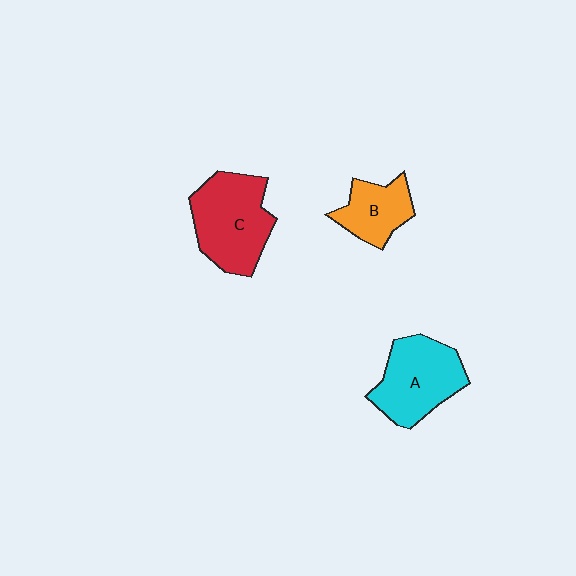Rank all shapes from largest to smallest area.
From largest to smallest: C (red), A (cyan), B (orange).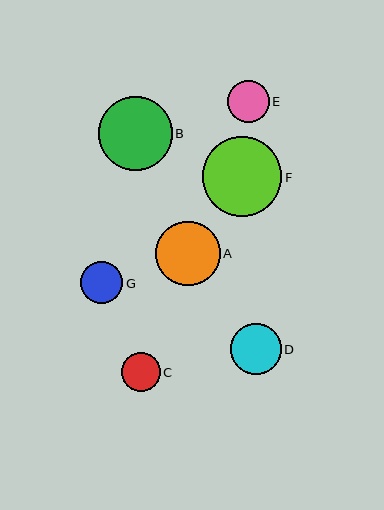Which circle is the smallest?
Circle C is the smallest with a size of approximately 38 pixels.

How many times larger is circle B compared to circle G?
Circle B is approximately 1.8 times the size of circle G.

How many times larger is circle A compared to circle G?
Circle A is approximately 1.5 times the size of circle G.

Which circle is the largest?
Circle F is the largest with a size of approximately 79 pixels.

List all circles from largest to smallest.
From largest to smallest: F, B, A, D, G, E, C.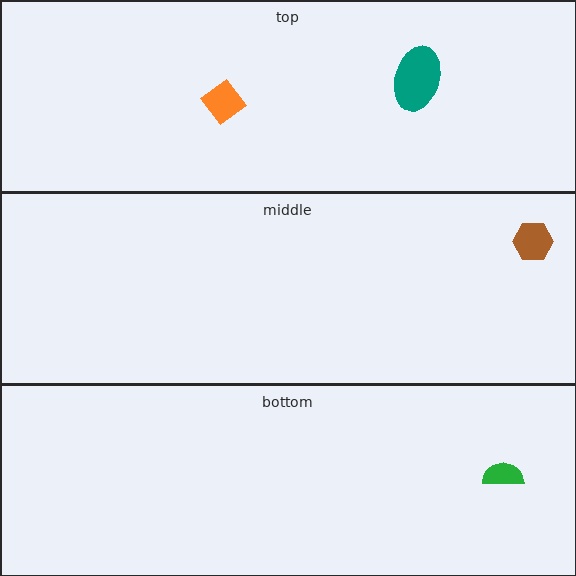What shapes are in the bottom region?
The green semicircle.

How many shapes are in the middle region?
1.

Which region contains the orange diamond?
The top region.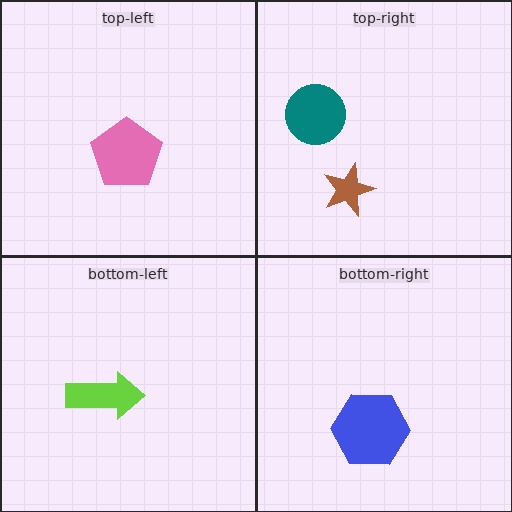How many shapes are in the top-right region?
2.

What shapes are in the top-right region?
The teal circle, the brown star.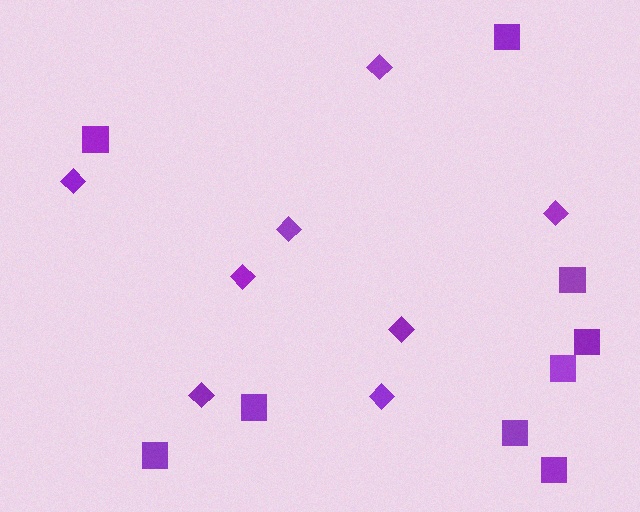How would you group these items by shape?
There are 2 groups: one group of squares (9) and one group of diamonds (8).